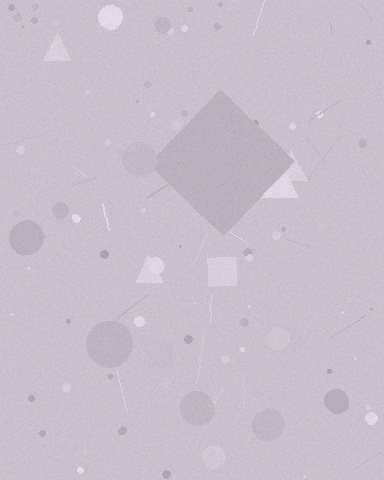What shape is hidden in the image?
A diamond is hidden in the image.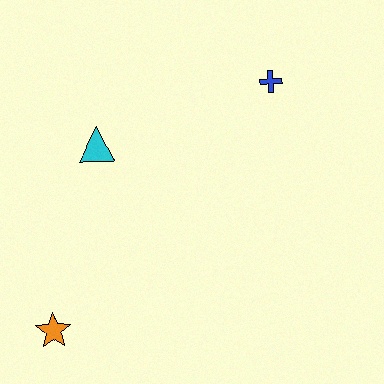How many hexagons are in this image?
There are no hexagons.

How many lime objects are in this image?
There are no lime objects.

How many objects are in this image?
There are 3 objects.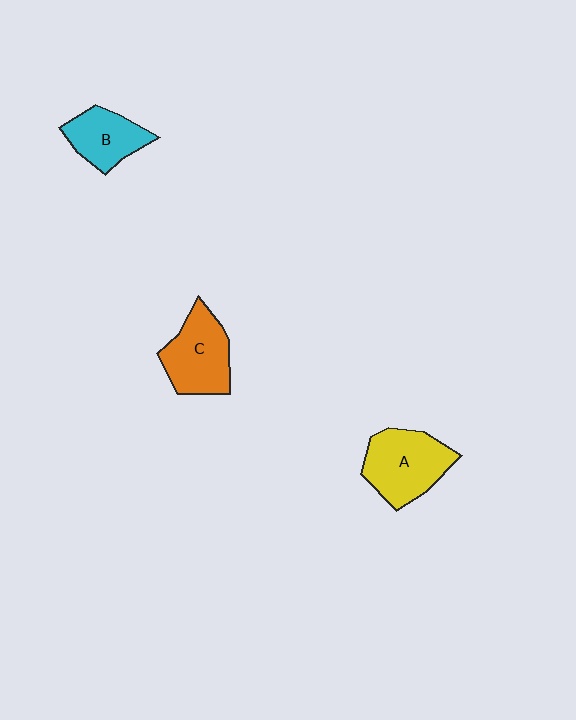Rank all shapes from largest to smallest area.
From largest to smallest: A (yellow), C (orange), B (cyan).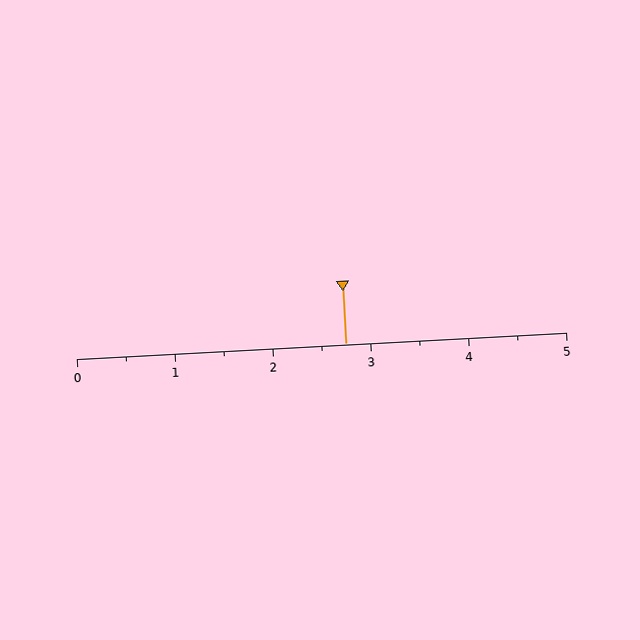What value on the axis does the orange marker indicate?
The marker indicates approximately 2.8.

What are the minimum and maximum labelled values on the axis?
The axis runs from 0 to 5.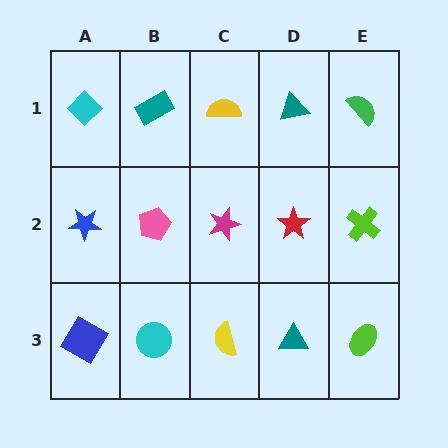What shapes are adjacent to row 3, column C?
A magenta star (row 2, column C), a cyan circle (row 3, column B), a teal triangle (row 3, column D).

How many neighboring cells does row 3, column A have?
2.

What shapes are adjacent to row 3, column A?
A blue star (row 2, column A), a cyan circle (row 3, column B).